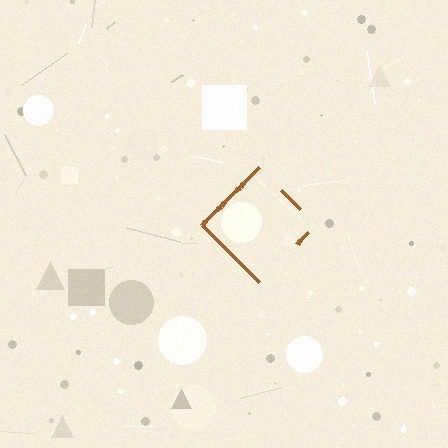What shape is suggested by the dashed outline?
The dashed outline suggests a diamond.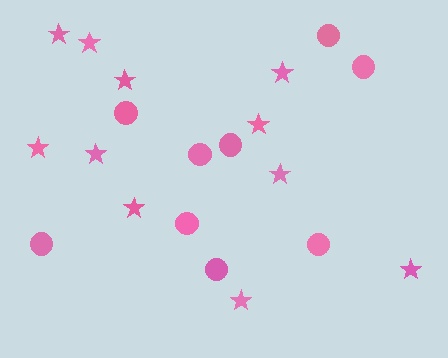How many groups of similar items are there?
There are 2 groups: one group of circles (9) and one group of stars (11).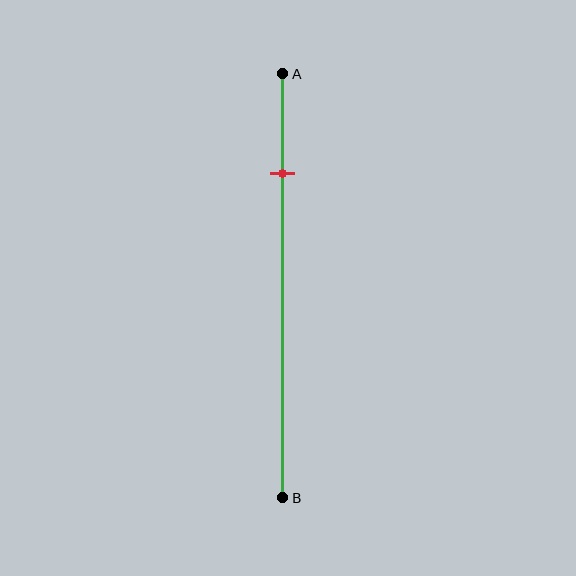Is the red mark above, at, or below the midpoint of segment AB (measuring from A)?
The red mark is above the midpoint of segment AB.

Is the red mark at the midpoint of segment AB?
No, the mark is at about 25% from A, not at the 50% midpoint.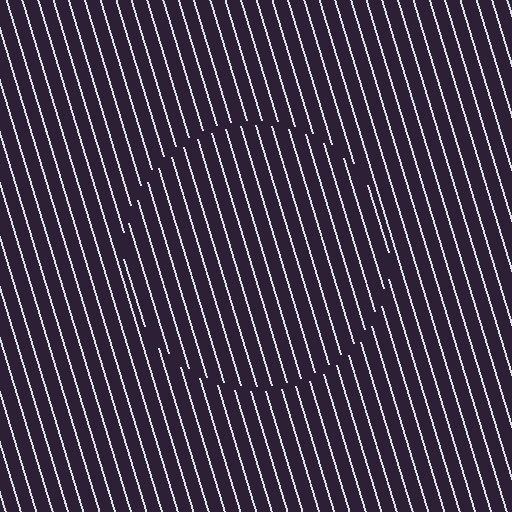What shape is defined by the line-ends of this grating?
An illusory circle. The interior of the shape contains the same grating, shifted by half a period — the contour is defined by the phase discontinuity where line-ends from the inner and outer gratings abut.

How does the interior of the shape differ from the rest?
The interior of the shape contains the same grating, shifted by half a period — the contour is defined by the phase discontinuity where line-ends from the inner and outer gratings abut.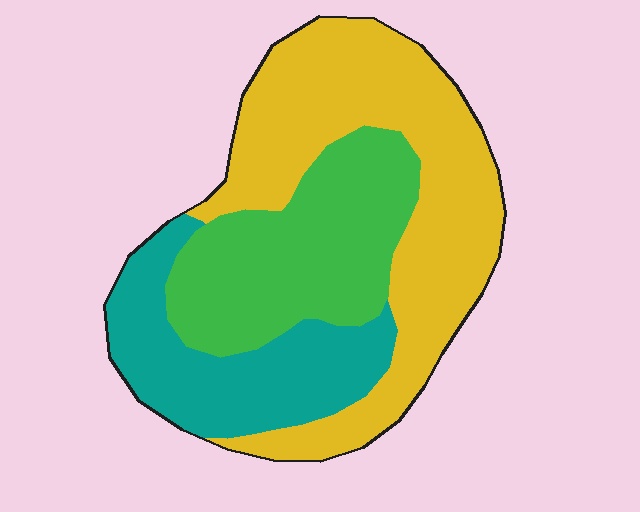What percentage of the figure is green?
Green covers 30% of the figure.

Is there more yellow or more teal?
Yellow.